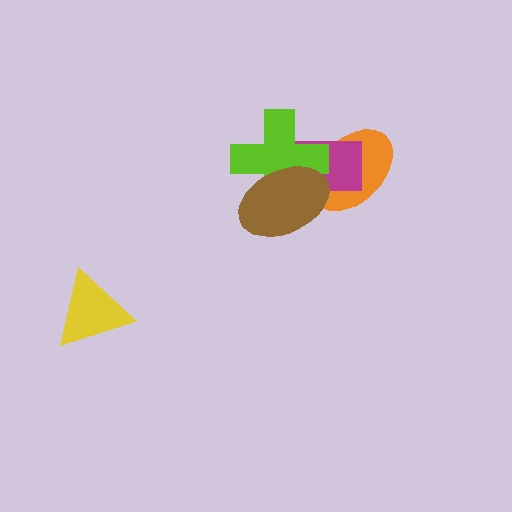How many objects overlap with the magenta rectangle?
3 objects overlap with the magenta rectangle.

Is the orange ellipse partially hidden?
Yes, it is partially covered by another shape.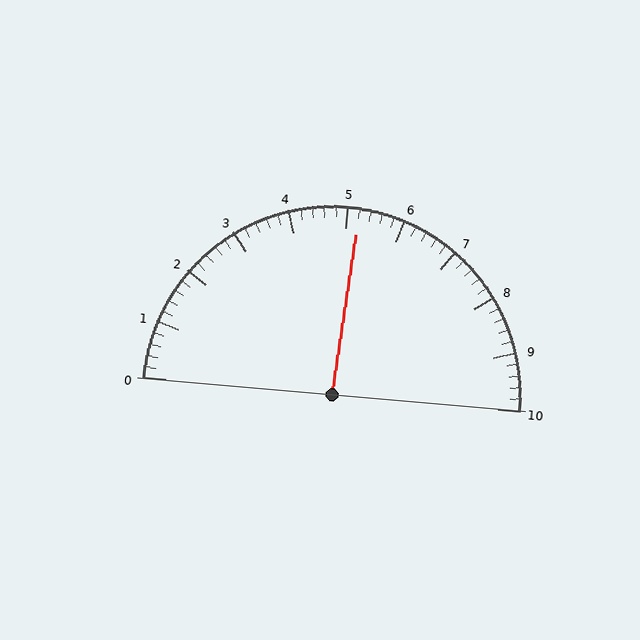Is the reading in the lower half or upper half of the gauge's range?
The reading is in the upper half of the range (0 to 10).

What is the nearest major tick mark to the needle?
The nearest major tick mark is 5.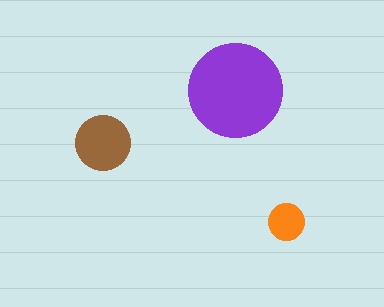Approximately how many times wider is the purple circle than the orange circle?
About 2.5 times wider.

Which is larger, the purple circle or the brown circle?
The purple one.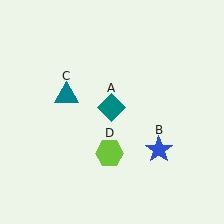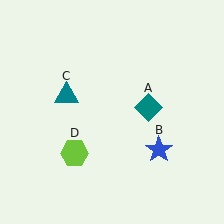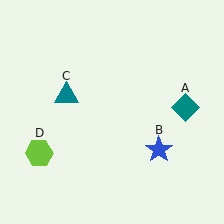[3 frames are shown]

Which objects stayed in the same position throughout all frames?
Blue star (object B) and teal triangle (object C) remained stationary.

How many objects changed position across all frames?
2 objects changed position: teal diamond (object A), lime hexagon (object D).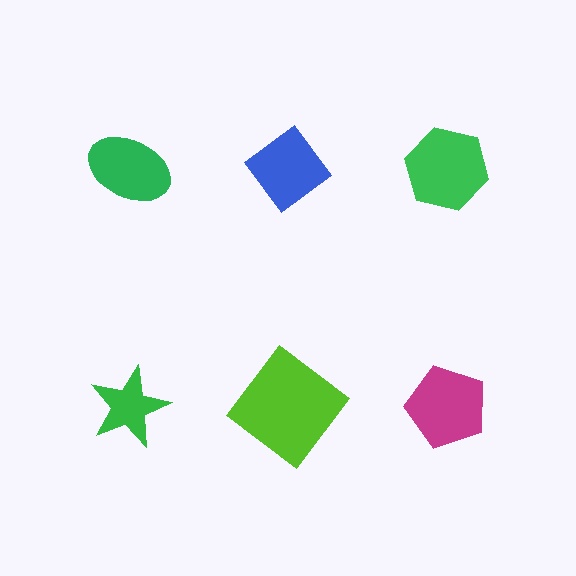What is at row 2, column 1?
A green star.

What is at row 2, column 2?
A lime diamond.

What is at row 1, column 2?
A blue diamond.